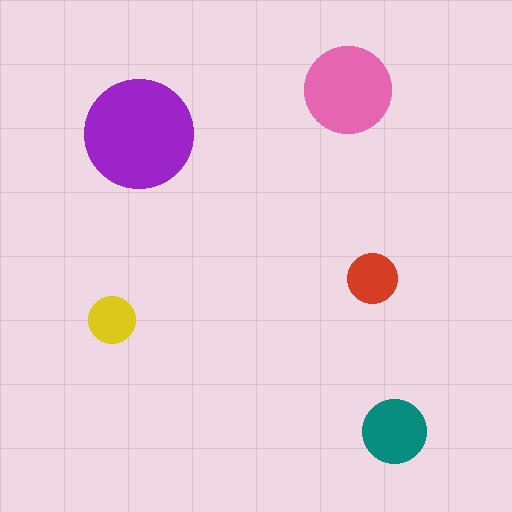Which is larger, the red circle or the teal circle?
The teal one.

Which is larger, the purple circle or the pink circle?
The purple one.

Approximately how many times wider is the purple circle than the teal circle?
About 1.5 times wider.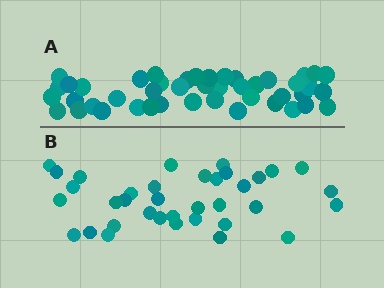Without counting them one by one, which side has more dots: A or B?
Region A (the top region) has more dots.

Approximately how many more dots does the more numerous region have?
Region A has roughly 8 or so more dots than region B.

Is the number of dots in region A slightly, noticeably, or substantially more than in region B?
Region A has noticeably more, but not dramatically so. The ratio is roughly 1.2 to 1.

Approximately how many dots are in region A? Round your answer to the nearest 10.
About 40 dots. (The exact count is 45, which rounds to 40.)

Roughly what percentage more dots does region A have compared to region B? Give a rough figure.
About 25% more.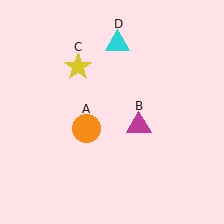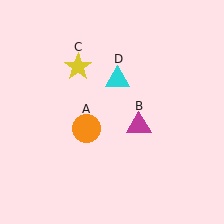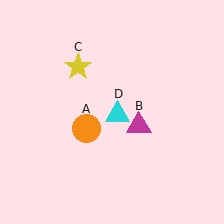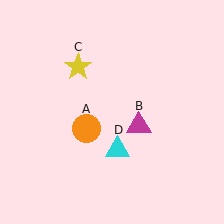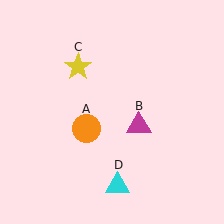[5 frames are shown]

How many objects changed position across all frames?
1 object changed position: cyan triangle (object D).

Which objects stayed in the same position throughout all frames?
Orange circle (object A) and magenta triangle (object B) and yellow star (object C) remained stationary.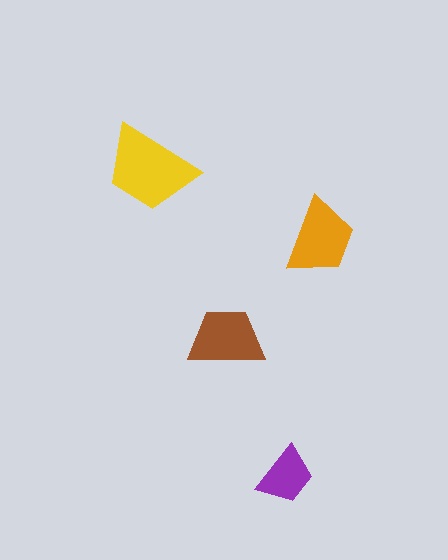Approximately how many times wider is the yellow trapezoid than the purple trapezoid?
About 1.5 times wider.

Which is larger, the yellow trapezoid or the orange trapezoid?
The yellow one.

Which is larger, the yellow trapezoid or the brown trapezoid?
The yellow one.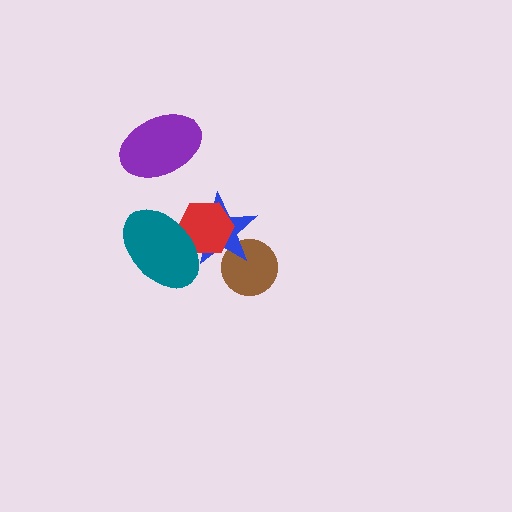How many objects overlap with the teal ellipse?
2 objects overlap with the teal ellipse.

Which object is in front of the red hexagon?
The teal ellipse is in front of the red hexagon.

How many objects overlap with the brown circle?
1 object overlaps with the brown circle.